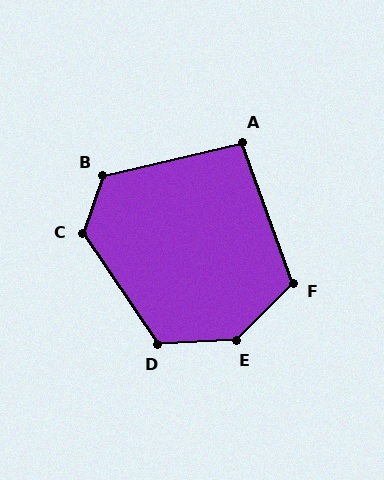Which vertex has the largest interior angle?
E, at approximately 138 degrees.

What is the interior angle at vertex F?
Approximately 116 degrees (obtuse).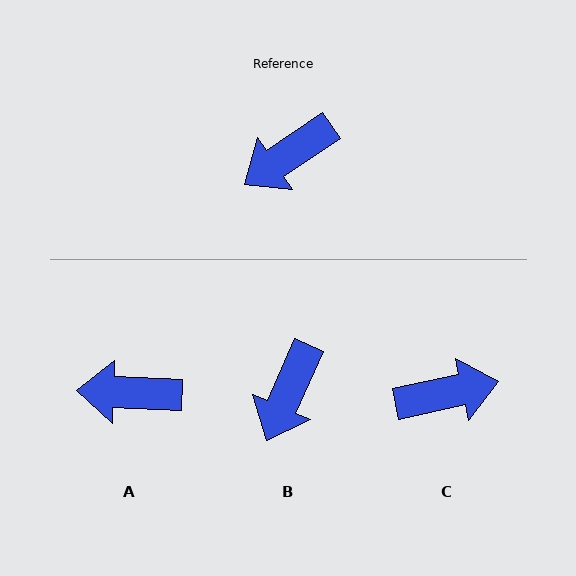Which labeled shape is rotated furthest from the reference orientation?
C, about 158 degrees away.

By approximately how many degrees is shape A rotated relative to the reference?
Approximately 37 degrees clockwise.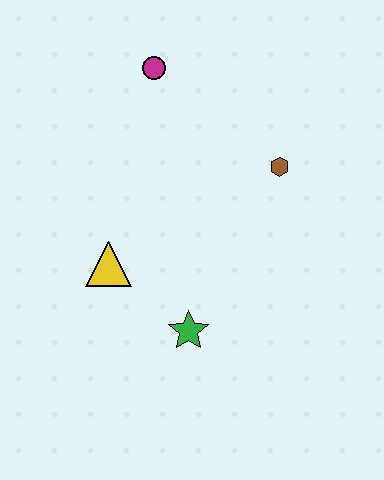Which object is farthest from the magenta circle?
The green star is farthest from the magenta circle.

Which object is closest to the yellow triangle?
The green star is closest to the yellow triangle.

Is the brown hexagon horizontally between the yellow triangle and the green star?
No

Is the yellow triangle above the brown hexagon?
No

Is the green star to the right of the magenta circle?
Yes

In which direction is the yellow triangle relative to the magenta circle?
The yellow triangle is below the magenta circle.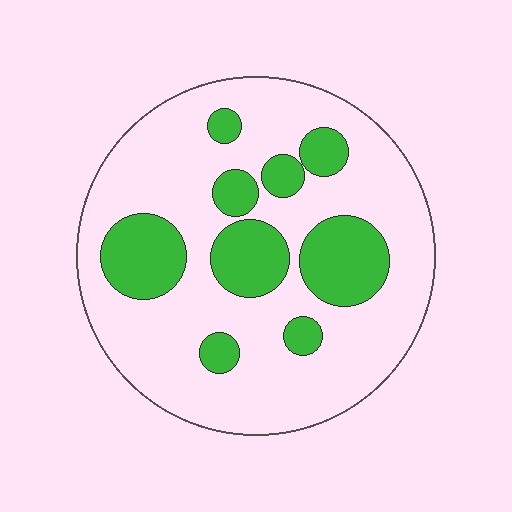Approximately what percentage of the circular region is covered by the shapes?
Approximately 25%.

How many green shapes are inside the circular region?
9.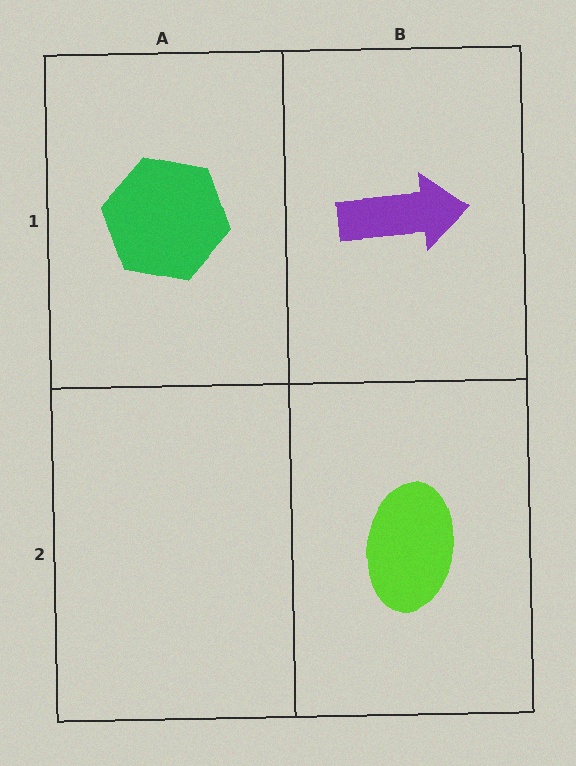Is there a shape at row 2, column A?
No, that cell is empty.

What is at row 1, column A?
A green hexagon.